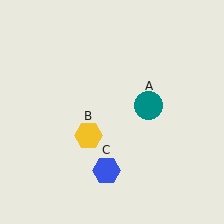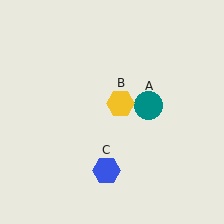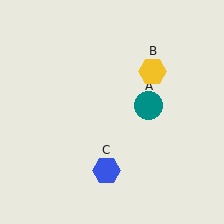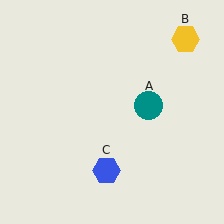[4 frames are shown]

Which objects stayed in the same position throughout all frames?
Teal circle (object A) and blue hexagon (object C) remained stationary.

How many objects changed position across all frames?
1 object changed position: yellow hexagon (object B).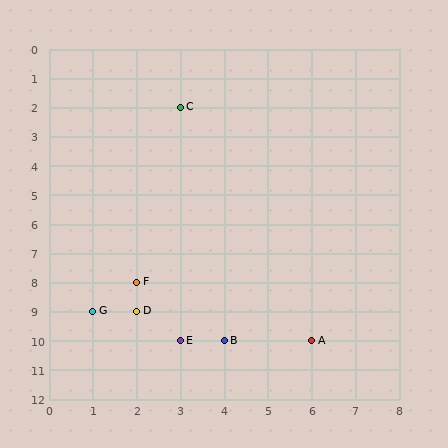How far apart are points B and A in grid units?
Points B and A are 2 columns apart.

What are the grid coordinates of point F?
Point F is at grid coordinates (2, 8).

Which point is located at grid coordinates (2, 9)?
Point D is at (2, 9).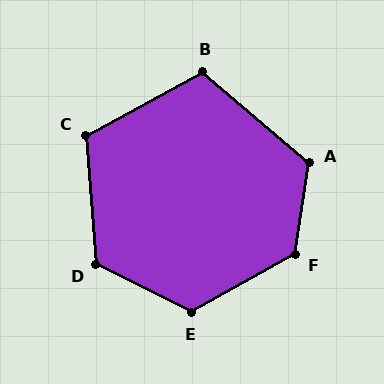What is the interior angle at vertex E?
Approximately 124 degrees (obtuse).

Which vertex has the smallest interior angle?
B, at approximately 111 degrees.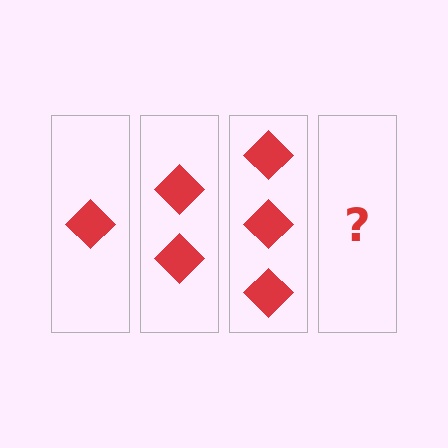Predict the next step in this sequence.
The next step is 4 diamonds.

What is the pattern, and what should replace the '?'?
The pattern is that each step adds one more diamond. The '?' should be 4 diamonds.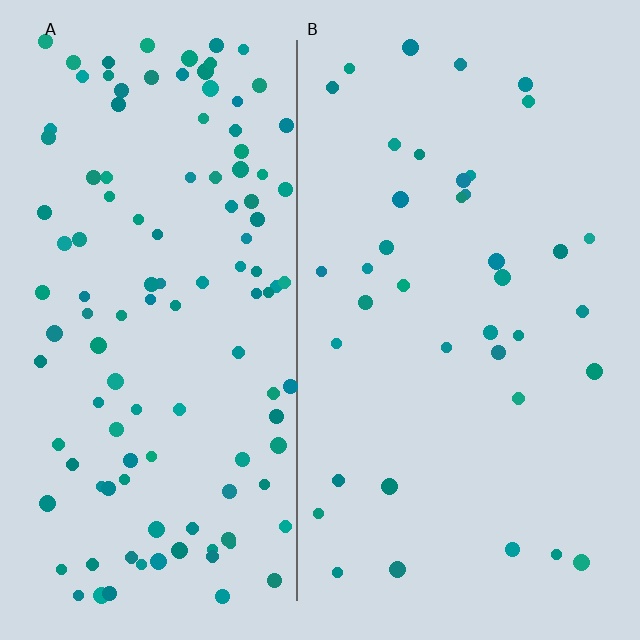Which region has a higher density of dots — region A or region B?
A (the left).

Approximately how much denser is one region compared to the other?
Approximately 3.1× — region A over region B.